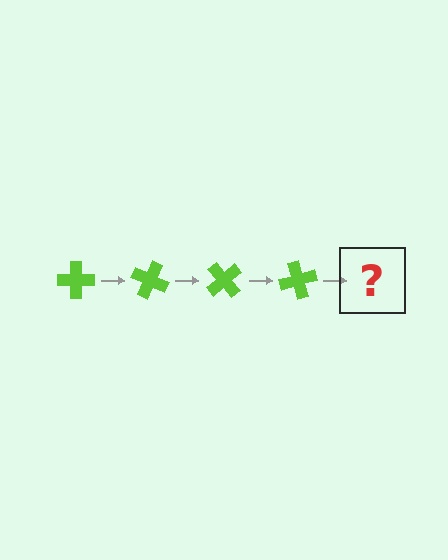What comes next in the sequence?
The next element should be a lime cross rotated 100 degrees.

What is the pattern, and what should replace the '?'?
The pattern is that the cross rotates 25 degrees each step. The '?' should be a lime cross rotated 100 degrees.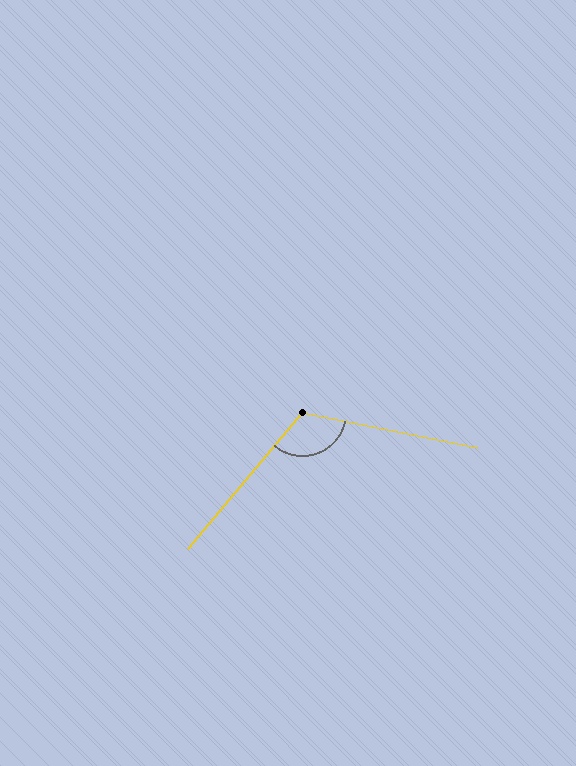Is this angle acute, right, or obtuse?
It is obtuse.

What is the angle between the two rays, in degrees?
Approximately 119 degrees.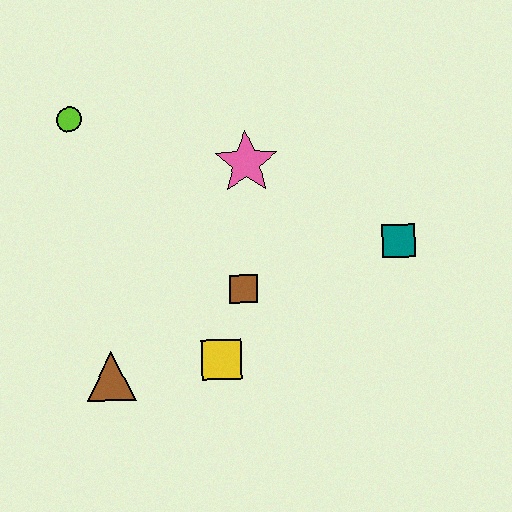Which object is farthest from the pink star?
The brown triangle is farthest from the pink star.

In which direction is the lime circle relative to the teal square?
The lime circle is to the left of the teal square.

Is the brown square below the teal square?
Yes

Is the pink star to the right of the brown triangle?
Yes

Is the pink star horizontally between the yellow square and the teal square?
Yes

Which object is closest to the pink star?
The brown square is closest to the pink star.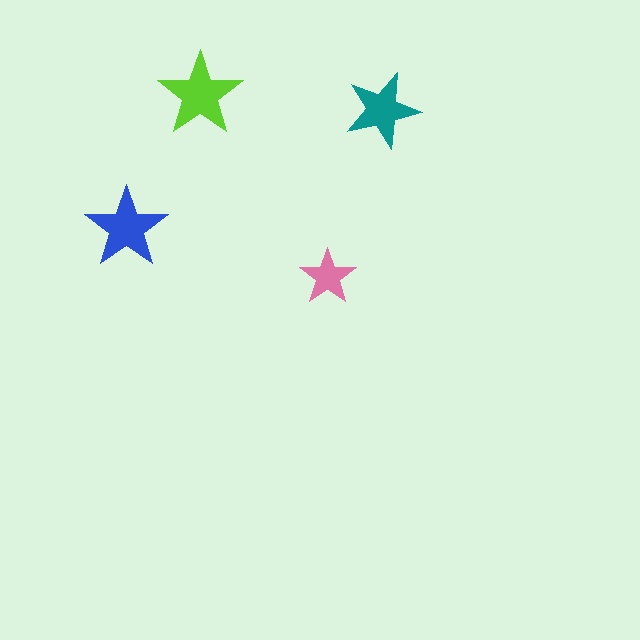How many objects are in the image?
There are 4 objects in the image.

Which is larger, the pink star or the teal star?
The teal one.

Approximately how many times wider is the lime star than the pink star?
About 1.5 times wider.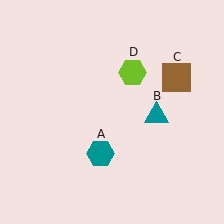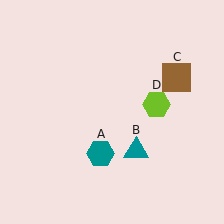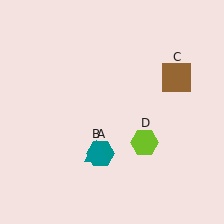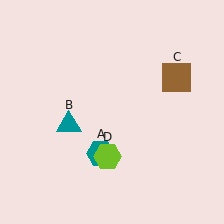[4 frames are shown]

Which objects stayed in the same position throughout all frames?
Teal hexagon (object A) and brown square (object C) remained stationary.